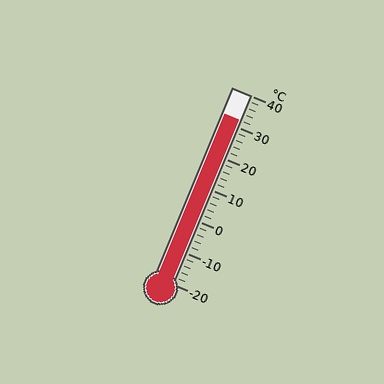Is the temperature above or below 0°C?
The temperature is above 0°C.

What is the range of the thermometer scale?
The thermometer scale ranges from -20°C to 40°C.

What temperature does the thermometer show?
The thermometer shows approximately 32°C.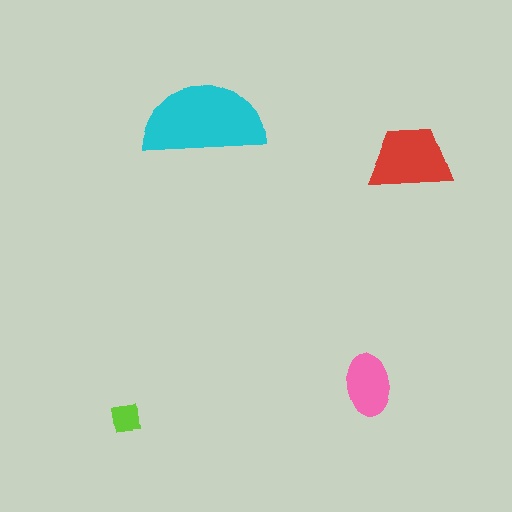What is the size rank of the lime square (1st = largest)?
4th.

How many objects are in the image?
There are 4 objects in the image.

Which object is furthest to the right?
The red trapezoid is rightmost.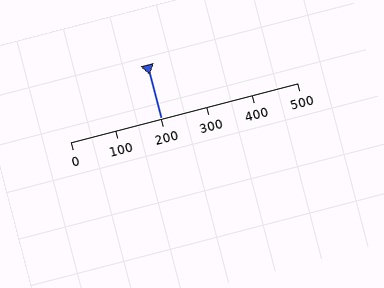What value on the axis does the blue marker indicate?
The marker indicates approximately 200.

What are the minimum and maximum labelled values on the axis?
The axis runs from 0 to 500.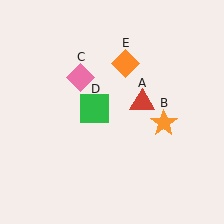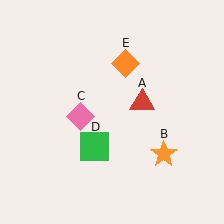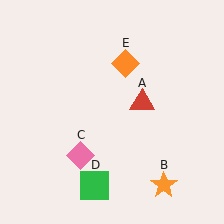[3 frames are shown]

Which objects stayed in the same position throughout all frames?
Red triangle (object A) and orange diamond (object E) remained stationary.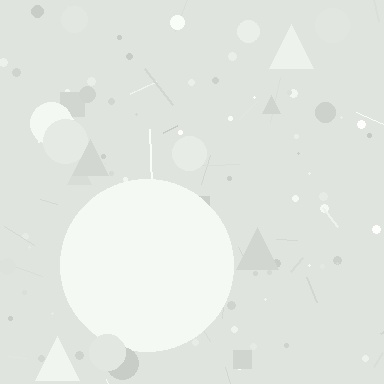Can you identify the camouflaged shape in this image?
The camouflaged shape is a circle.